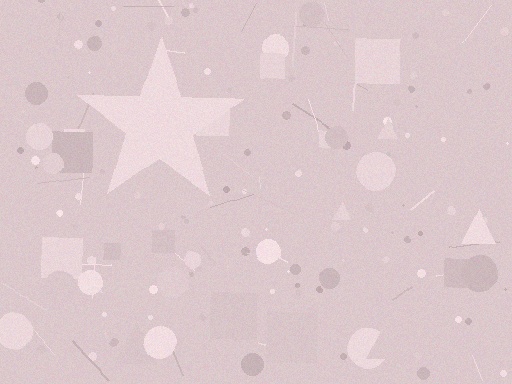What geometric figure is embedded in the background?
A star is embedded in the background.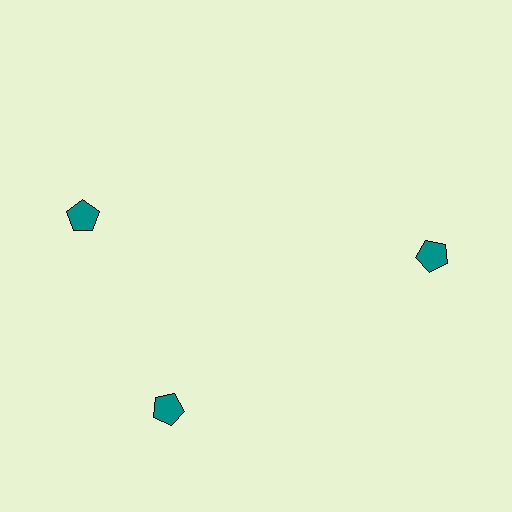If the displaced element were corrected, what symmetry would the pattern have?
It would have 3-fold rotational symmetry — the pattern would map onto itself every 120 degrees.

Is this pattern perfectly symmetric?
No. The 3 teal pentagons are arranged in a ring, but one element near the 11 o'clock position is rotated out of alignment along the ring, breaking the 3-fold rotational symmetry.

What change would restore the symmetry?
The symmetry would be restored by rotating it back into even spacing with its neighbors so that all 3 pentagons sit at equal angles and equal distance from the center.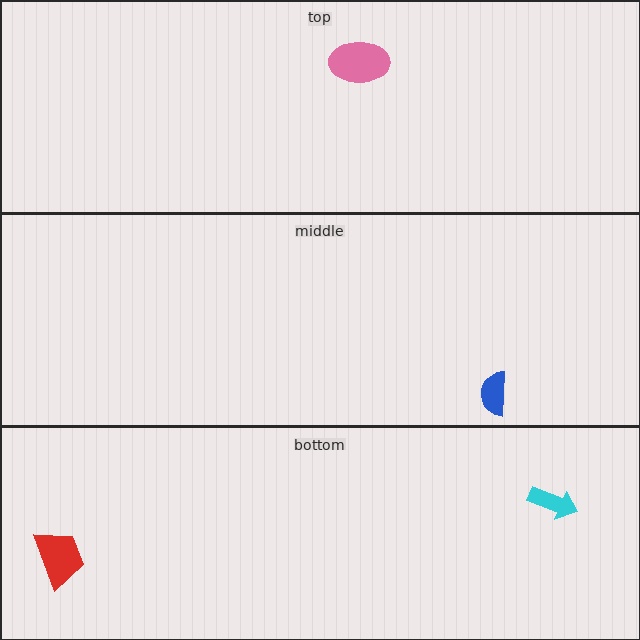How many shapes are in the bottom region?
2.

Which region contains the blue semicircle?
The middle region.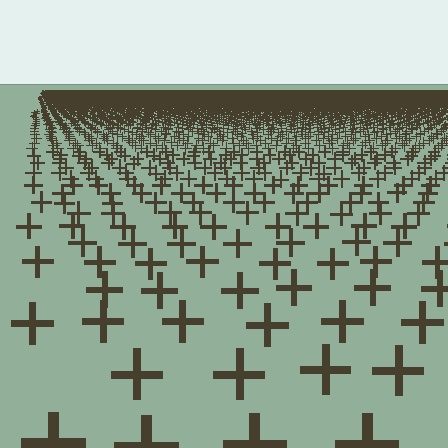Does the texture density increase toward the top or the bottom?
Density increases toward the top.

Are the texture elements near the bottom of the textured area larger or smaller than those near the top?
Larger. Near the bottom, elements are closer to the viewer and appear at a bigger on-screen size.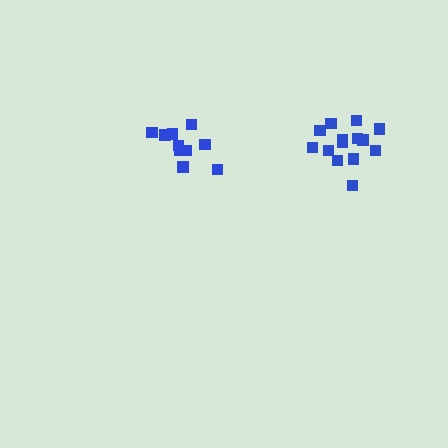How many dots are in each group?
Group 1: 10 dots, Group 2: 14 dots (24 total).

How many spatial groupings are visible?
There are 2 spatial groupings.